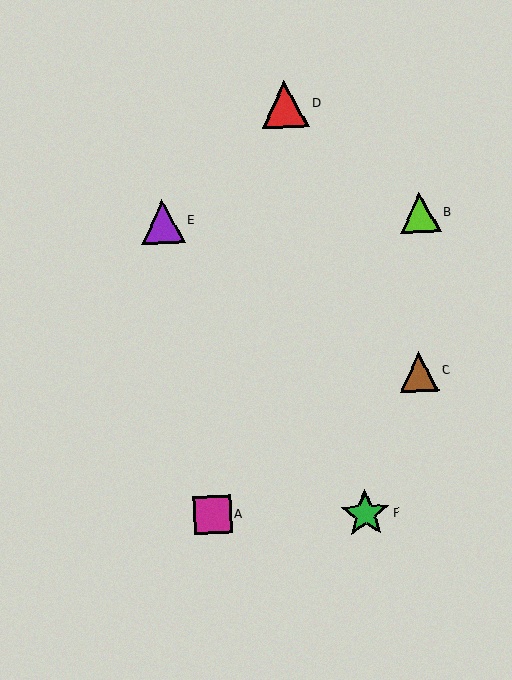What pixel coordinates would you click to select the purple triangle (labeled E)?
Click at (162, 221) to select the purple triangle E.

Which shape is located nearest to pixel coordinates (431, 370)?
The brown triangle (labeled C) at (419, 372) is nearest to that location.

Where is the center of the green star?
The center of the green star is at (366, 514).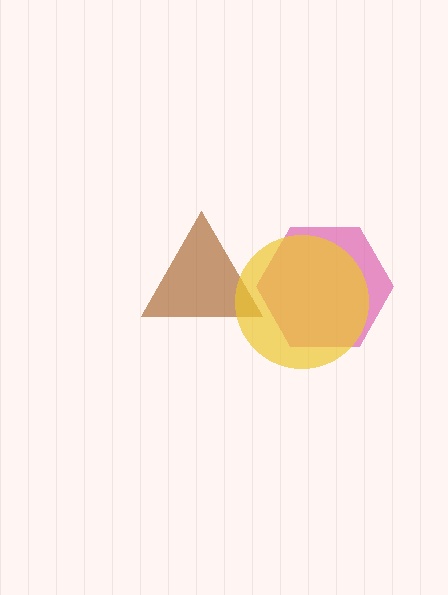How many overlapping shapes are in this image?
There are 3 overlapping shapes in the image.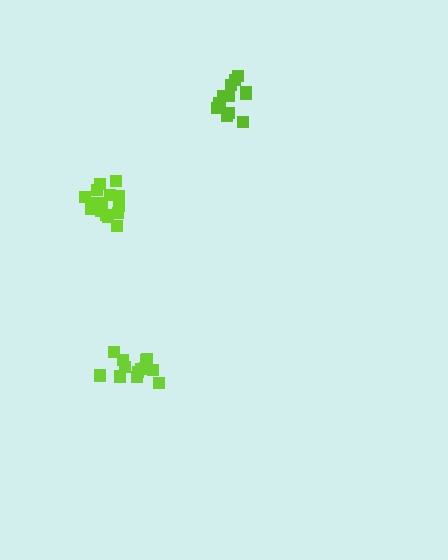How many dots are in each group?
Group 1: 15 dots, Group 2: 13 dots, Group 3: 13 dots (41 total).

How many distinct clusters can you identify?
There are 3 distinct clusters.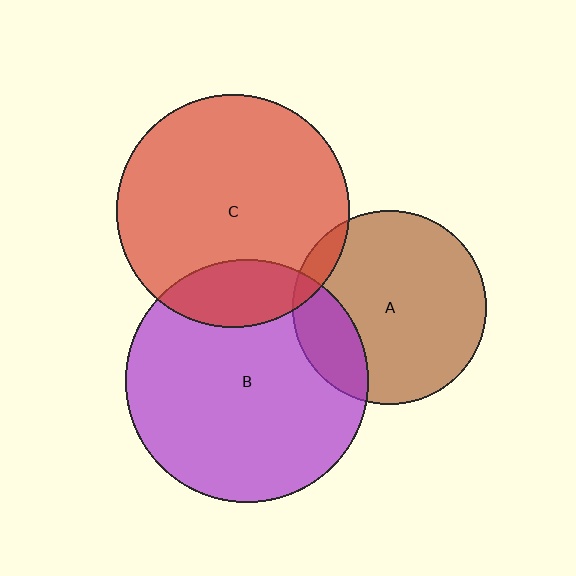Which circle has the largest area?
Circle B (purple).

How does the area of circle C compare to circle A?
Approximately 1.4 times.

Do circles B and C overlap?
Yes.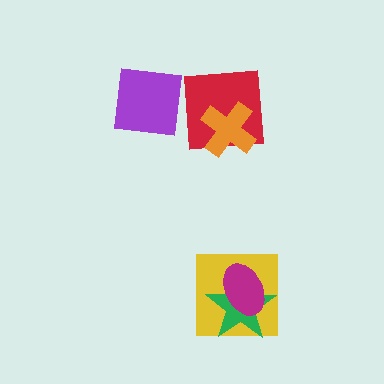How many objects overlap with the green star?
2 objects overlap with the green star.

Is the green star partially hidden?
Yes, it is partially covered by another shape.